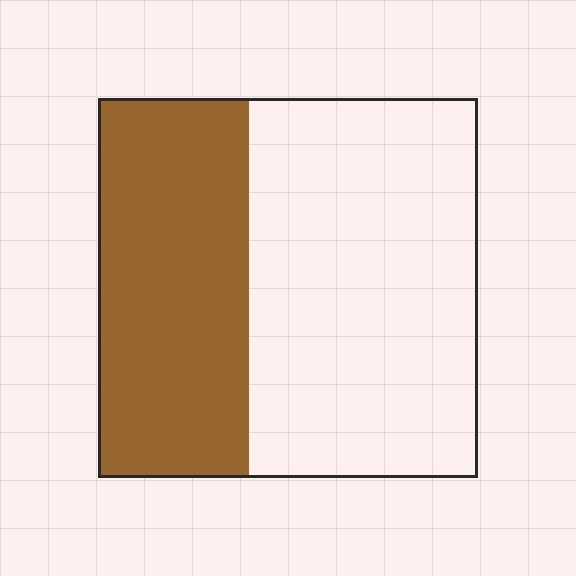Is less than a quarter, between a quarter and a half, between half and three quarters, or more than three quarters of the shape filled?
Between a quarter and a half.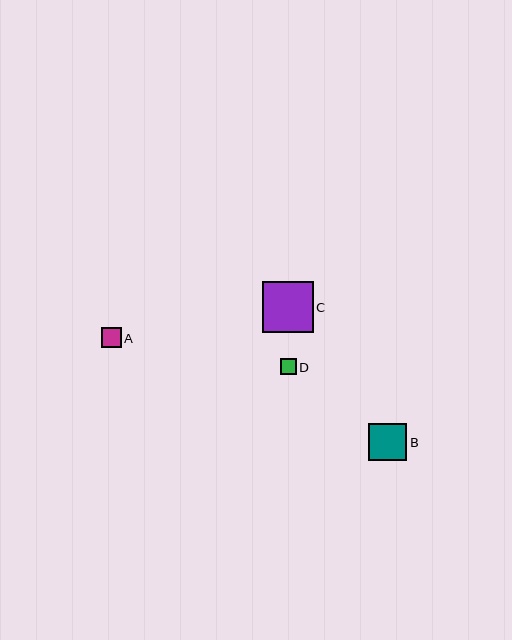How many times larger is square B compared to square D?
Square B is approximately 2.4 times the size of square D.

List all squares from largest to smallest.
From largest to smallest: C, B, A, D.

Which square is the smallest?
Square D is the smallest with a size of approximately 16 pixels.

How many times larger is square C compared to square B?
Square C is approximately 1.3 times the size of square B.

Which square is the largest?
Square C is the largest with a size of approximately 51 pixels.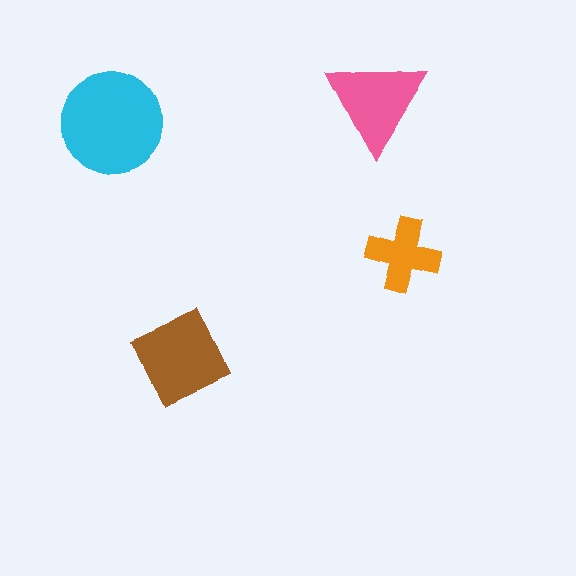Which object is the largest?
The cyan circle.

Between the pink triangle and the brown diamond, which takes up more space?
The brown diamond.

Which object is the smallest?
The orange cross.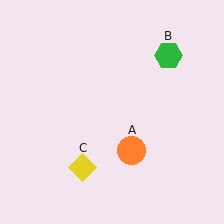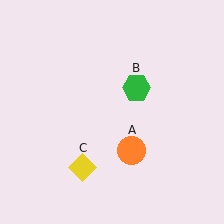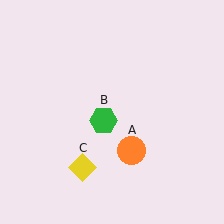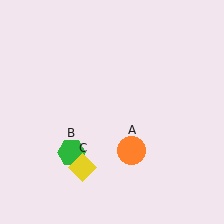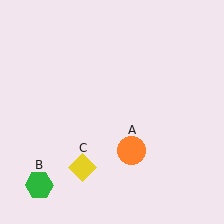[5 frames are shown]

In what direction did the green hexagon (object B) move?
The green hexagon (object B) moved down and to the left.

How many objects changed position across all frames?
1 object changed position: green hexagon (object B).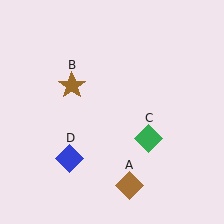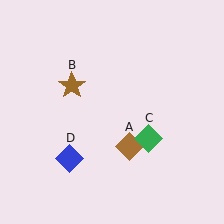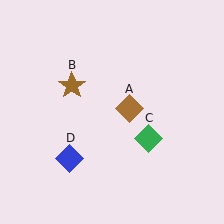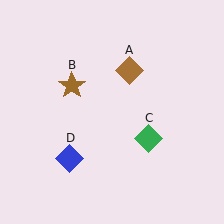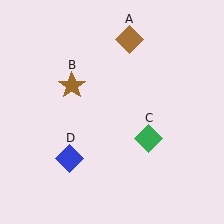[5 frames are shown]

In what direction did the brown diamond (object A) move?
The brown diamond (object A) moved up.